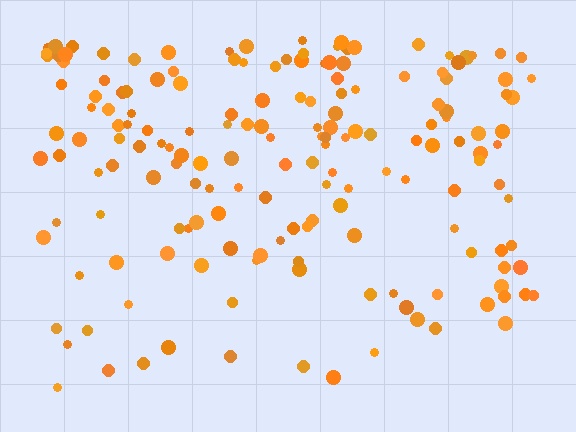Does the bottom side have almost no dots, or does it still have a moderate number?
Still a moderate number, just noticeably fewer than the top.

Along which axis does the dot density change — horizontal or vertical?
Vertical.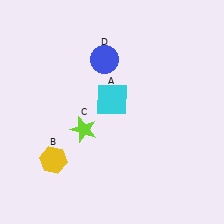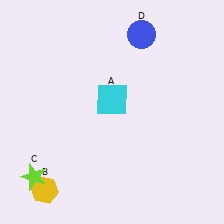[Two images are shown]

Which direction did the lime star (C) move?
The lime star (C) moved left.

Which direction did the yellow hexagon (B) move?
The yellow hexagon (B) moved down.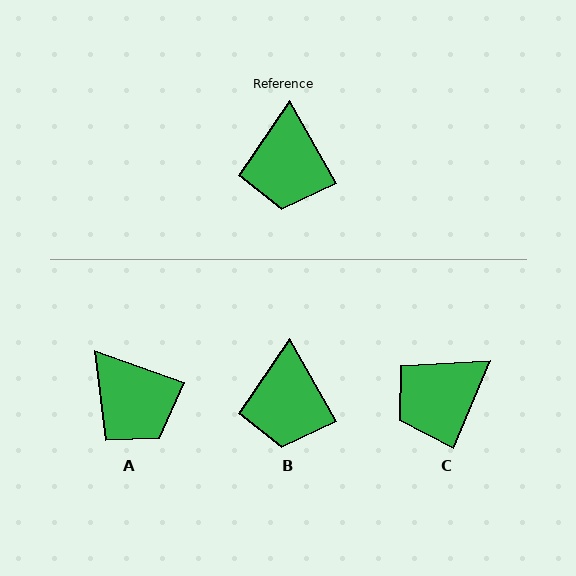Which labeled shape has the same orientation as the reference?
B.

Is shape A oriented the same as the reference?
No, it is off by about 41 degrees.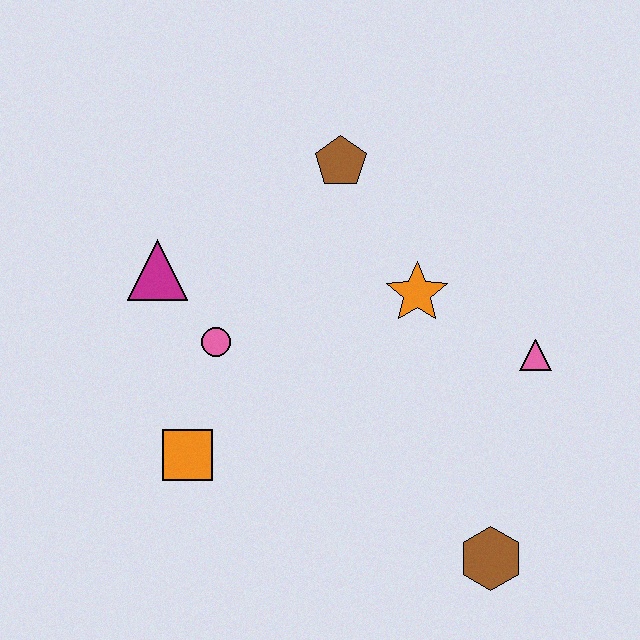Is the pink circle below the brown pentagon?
Yes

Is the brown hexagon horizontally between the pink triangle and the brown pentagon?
Yes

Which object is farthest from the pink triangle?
The magenta triangle is farthest from the pink triangle.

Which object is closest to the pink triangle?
The orange star is closest to the pink triangle.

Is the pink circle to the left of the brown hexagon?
Yes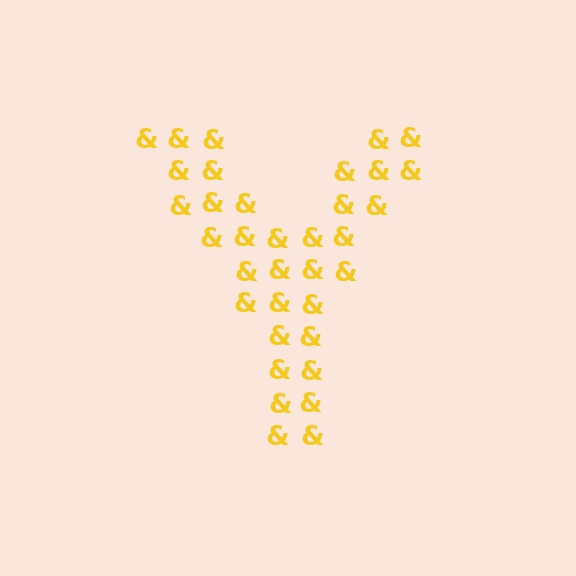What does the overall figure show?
The overall figure shows the letter Y.